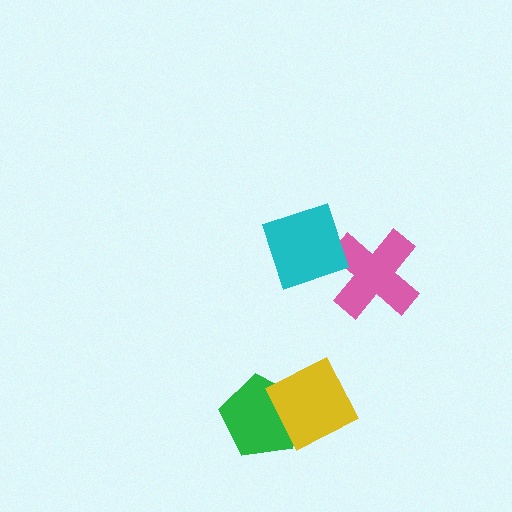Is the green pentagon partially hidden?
Yes, it is partially covered by another shape.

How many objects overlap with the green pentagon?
1 object overlaps with the green pentagon.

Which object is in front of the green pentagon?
The yellow diamond is in front of the green pentagon.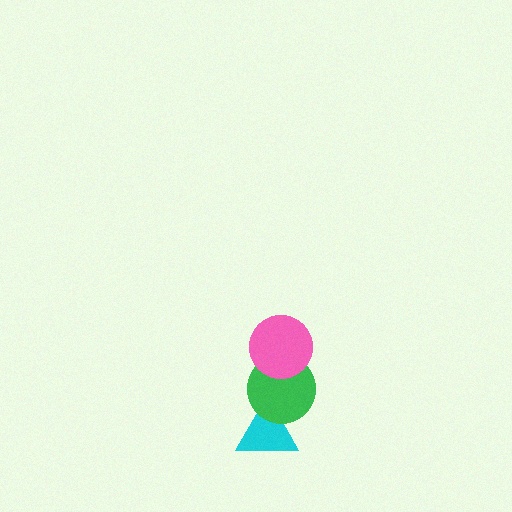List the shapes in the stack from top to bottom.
From top to bottom: the pink circle, the green circle, the cyan triangle.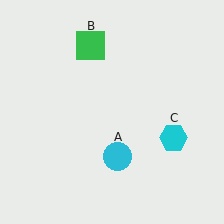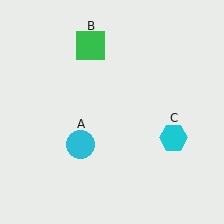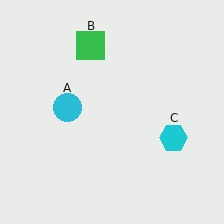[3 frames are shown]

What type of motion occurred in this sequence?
The cyan circle (object A) rotated clockwise around the center of the scene.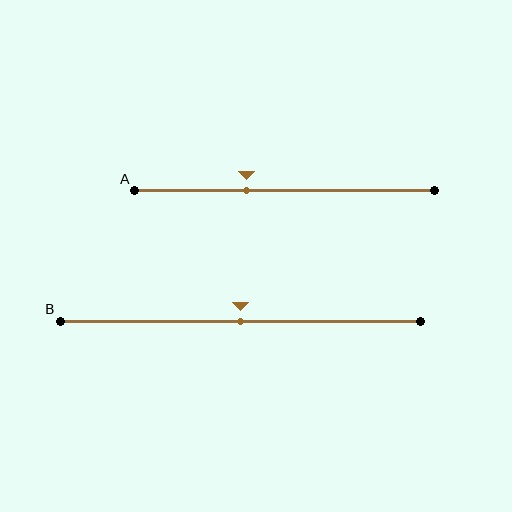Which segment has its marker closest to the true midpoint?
Segment B has its marker closest to the true midpoint.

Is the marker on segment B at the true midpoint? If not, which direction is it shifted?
Yes, the marker on segment B is at the true midpoint.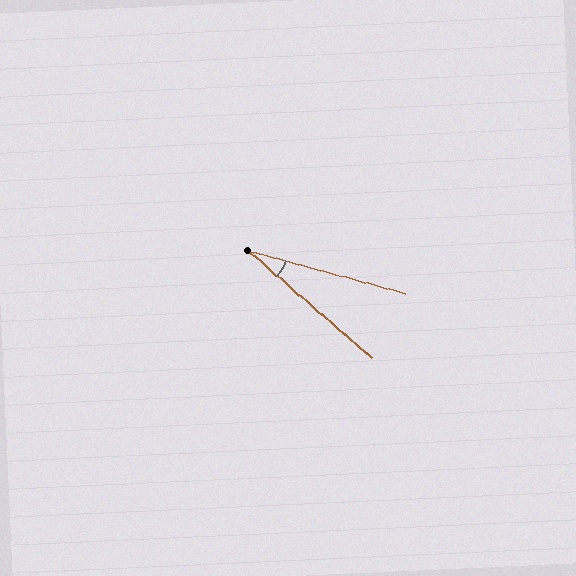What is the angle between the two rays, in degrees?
Approximately 26 degrees.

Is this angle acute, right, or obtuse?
It is acute.